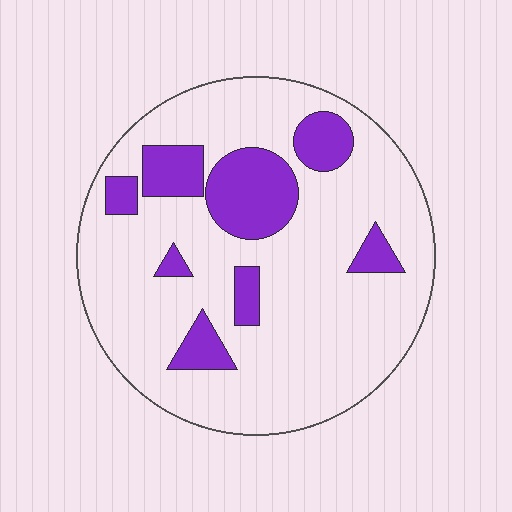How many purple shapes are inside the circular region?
8.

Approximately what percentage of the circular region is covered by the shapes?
Approximately 20%.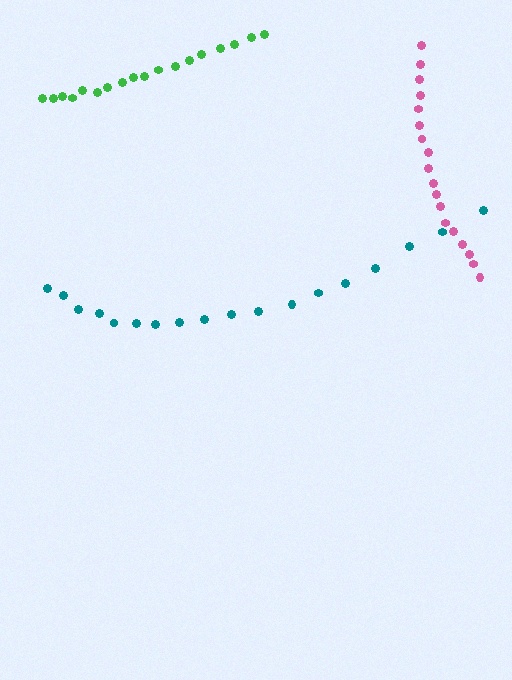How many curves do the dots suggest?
There are 3 distinct paths.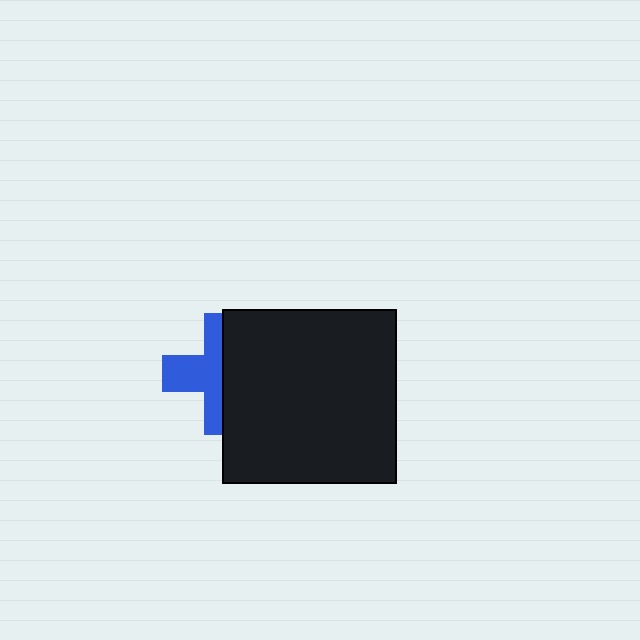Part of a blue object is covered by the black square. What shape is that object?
It is a cross.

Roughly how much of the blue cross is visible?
About half of it is visible (roughly 48%).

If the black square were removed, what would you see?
You would see the complete blue cross.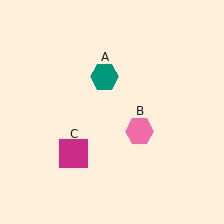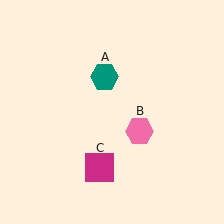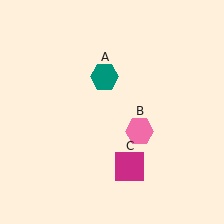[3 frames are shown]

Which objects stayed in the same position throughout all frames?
Teal hexagon (object A) and pink hexagon (object B) remained stationary.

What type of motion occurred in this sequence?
The magenta square (object C) rotated counterclockwise around the center of the scene.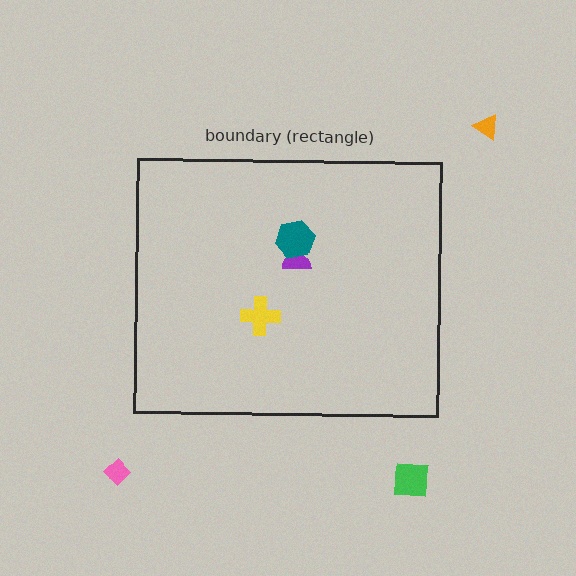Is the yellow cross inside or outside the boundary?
Inside.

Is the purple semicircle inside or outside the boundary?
Inside.